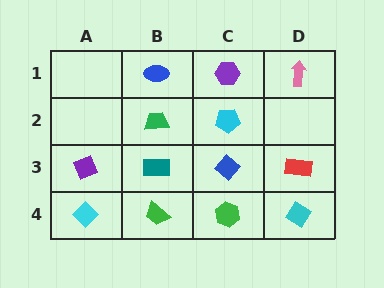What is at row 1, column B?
A blue ellipse.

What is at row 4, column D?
A cyan diamond.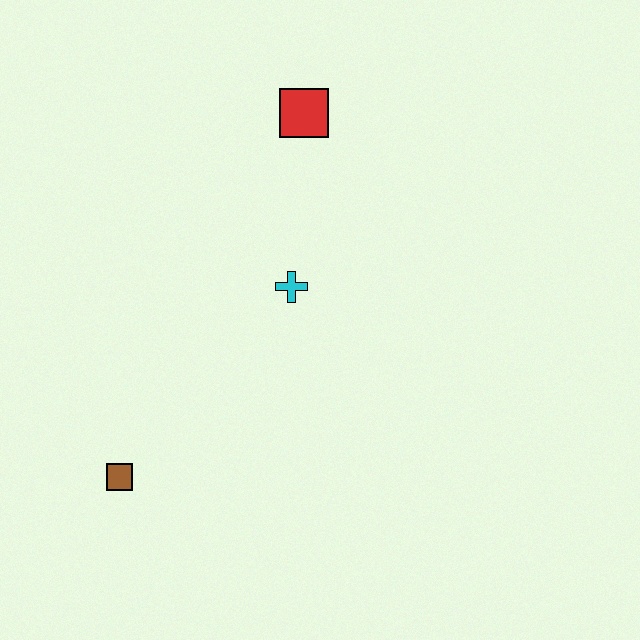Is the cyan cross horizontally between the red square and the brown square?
Yes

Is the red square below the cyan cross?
No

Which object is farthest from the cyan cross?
The brown square is farthest from the cyan cross.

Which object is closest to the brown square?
The cyan cross is closest to the brown square.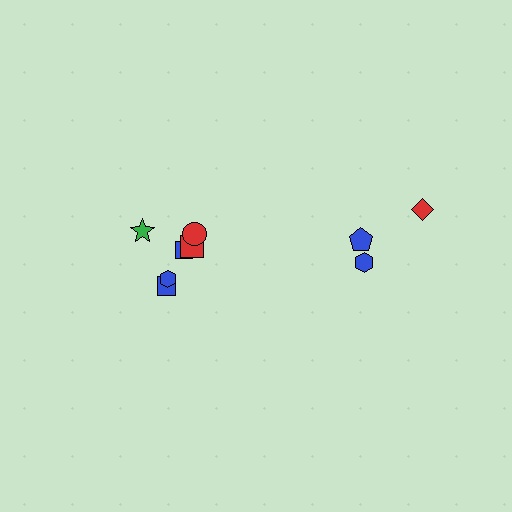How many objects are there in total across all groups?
There are 9 objects.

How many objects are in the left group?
There are 6 objects.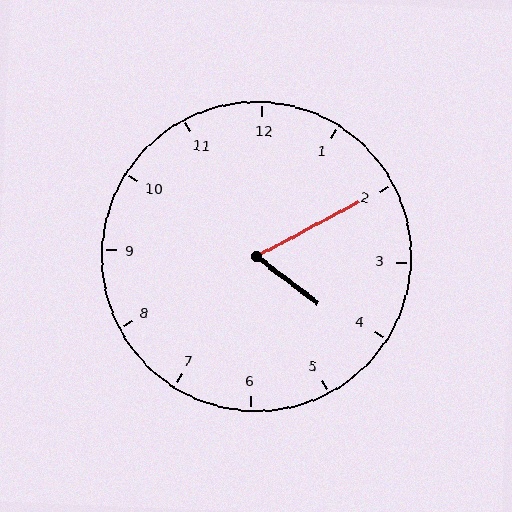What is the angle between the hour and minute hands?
Approximately 65 degrees.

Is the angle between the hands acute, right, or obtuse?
It is acute.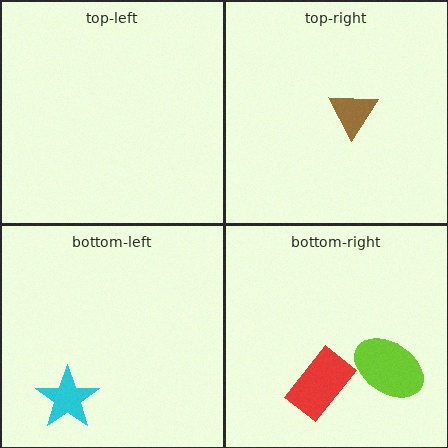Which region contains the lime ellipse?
The bottom-right region.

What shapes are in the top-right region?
The brown triangle.